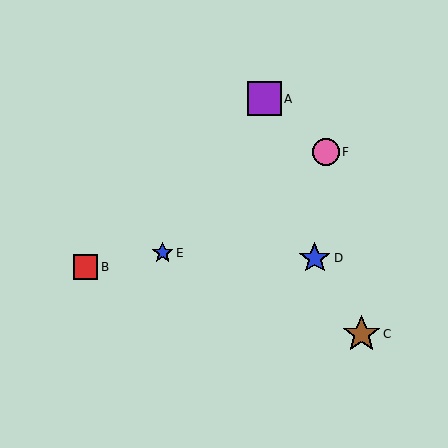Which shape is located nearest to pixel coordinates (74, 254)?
The red square (labeled B) at (85, 267) is nearest to that location.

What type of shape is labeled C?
Shape C is a brown star.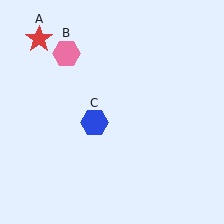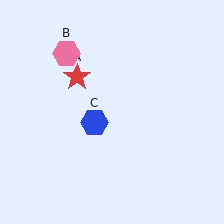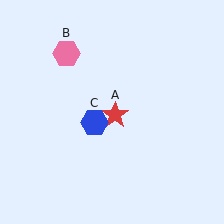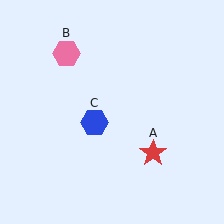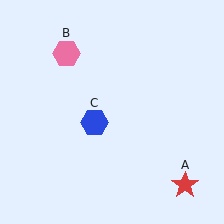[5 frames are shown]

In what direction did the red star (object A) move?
The red star (object A) moved down and to the right.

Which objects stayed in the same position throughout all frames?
Pink hexagon (object B) and blue hexagon (object C) remained stationary.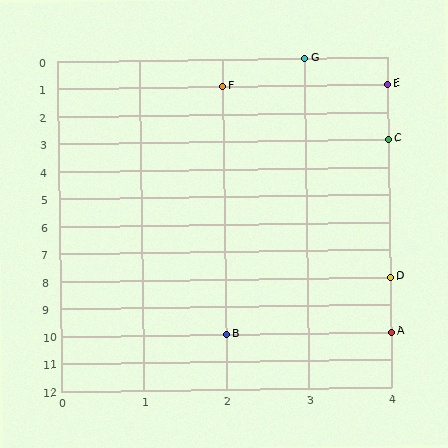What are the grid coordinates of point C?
Point C is at grid coordinates (4, 3).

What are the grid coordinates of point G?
Point G is at grid coordinates (3, 0).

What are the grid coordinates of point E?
Point E is at grid coordinates (4, 1).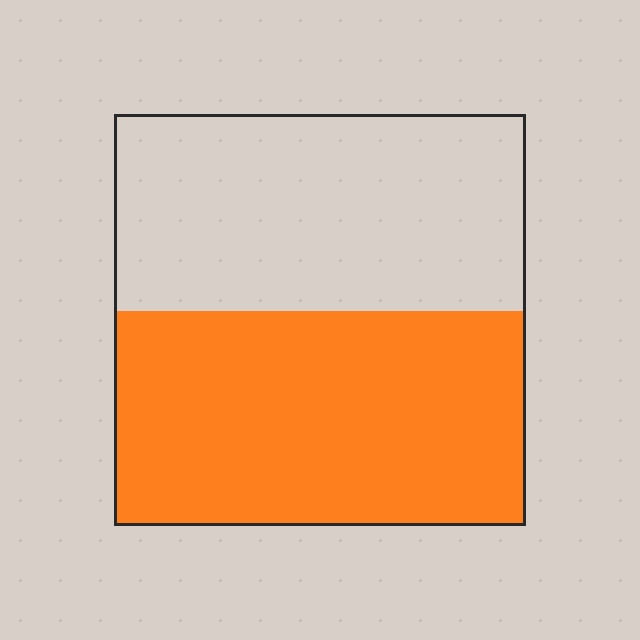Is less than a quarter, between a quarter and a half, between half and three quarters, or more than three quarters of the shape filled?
Between half and three quarters.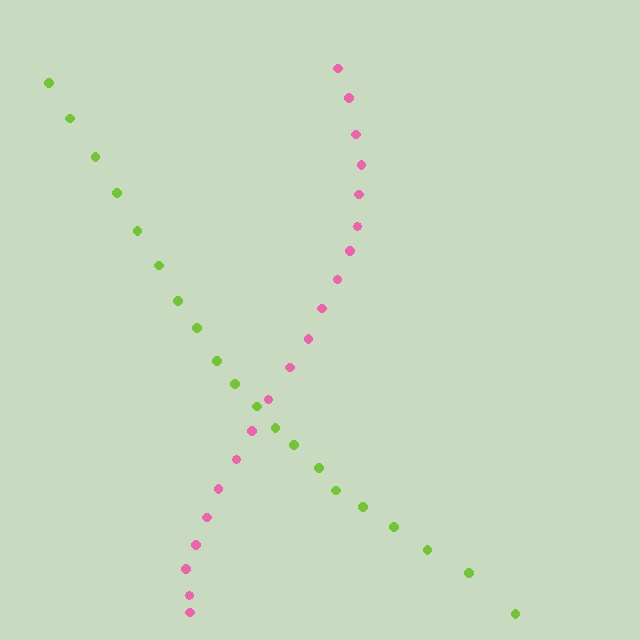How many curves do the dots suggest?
There are 2 distinct paths.